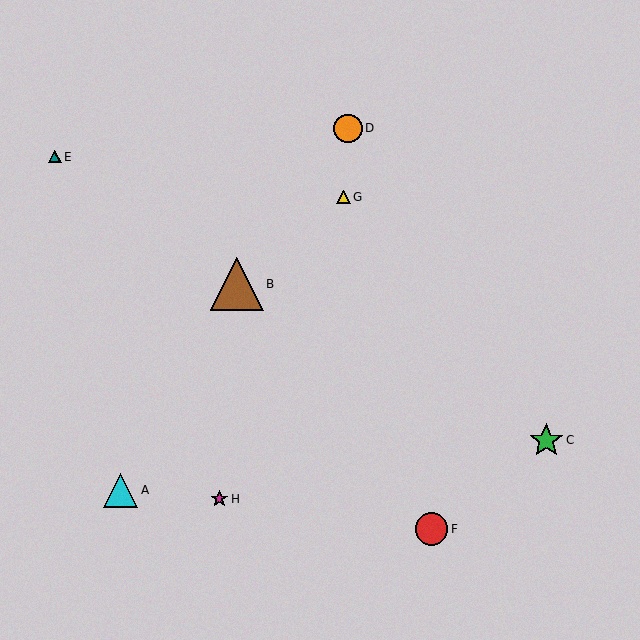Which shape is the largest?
The brown triangle (labeled B) is the largest.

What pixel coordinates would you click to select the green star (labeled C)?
Click at (546, 440) to select the green star C.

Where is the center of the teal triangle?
The center of the teal triangle is at (55, 157).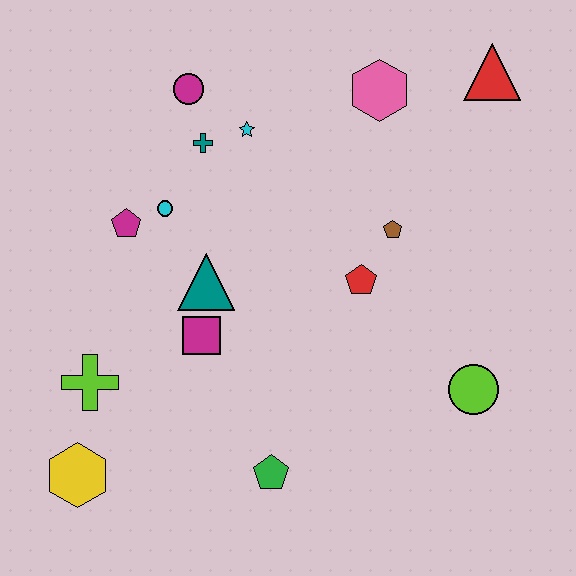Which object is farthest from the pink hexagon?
The yellow hexagon is farthest from the pink hexagon.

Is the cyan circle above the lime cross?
Yes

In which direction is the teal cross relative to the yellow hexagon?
The teal cross is above the yellow hexagon.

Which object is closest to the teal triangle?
The magenta square is closest to the teal triangle.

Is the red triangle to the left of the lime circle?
No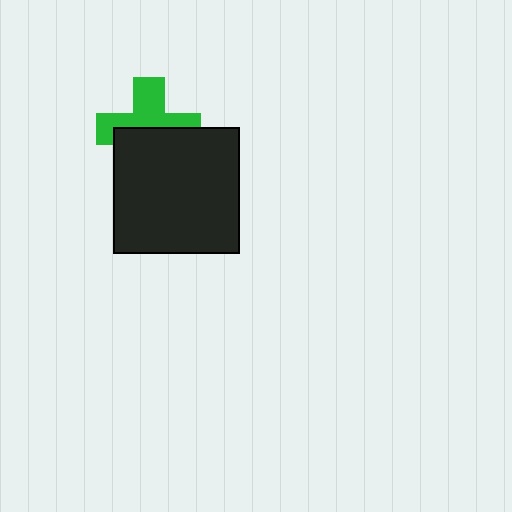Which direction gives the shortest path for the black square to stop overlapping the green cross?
Moving down gives the shortest separation.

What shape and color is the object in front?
The object in front is a black square.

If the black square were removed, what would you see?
You would see the complete green cross.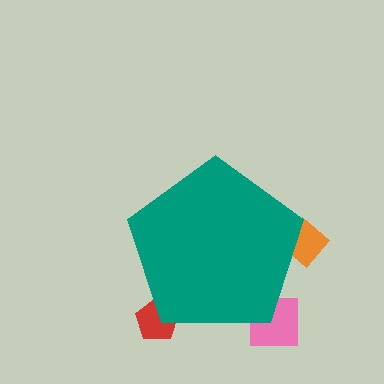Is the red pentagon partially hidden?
Yes, the red pentagon is partially hidden behind the teal pentagon.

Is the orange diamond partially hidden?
Yes, the orange diamond is partially hidden behind the teal pentagon.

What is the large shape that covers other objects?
A teal pentagon.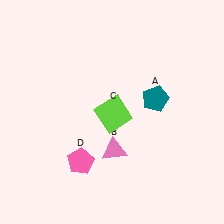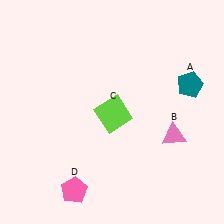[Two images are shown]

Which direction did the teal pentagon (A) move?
The teal pentagon (A) moved right.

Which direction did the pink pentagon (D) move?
The pink pentagon (D) moved down.